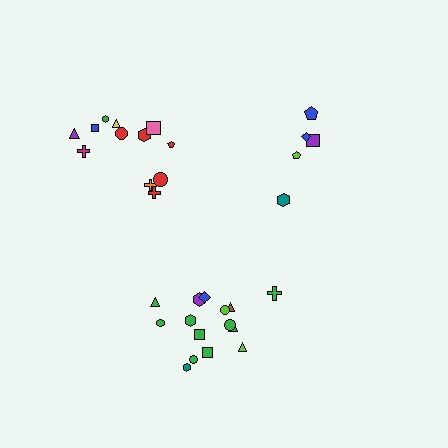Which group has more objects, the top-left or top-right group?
The top-left group.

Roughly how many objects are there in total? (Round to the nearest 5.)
Roughly 30 objects in total.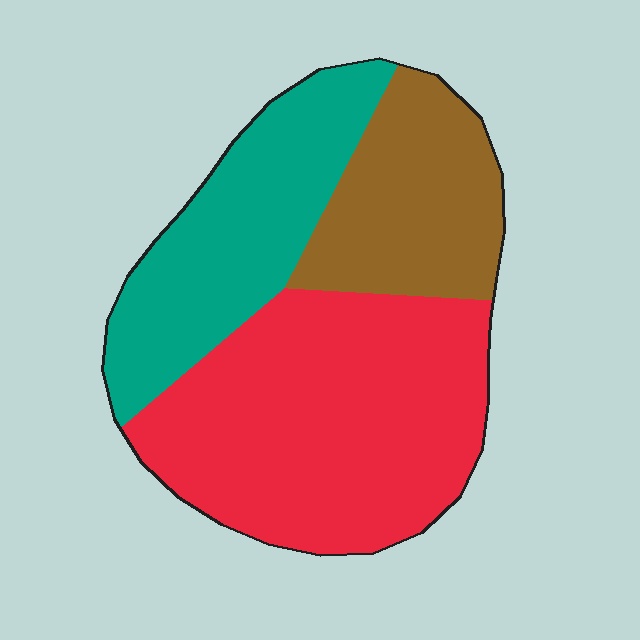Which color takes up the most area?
Red, at roughly 50%.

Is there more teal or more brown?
Teal.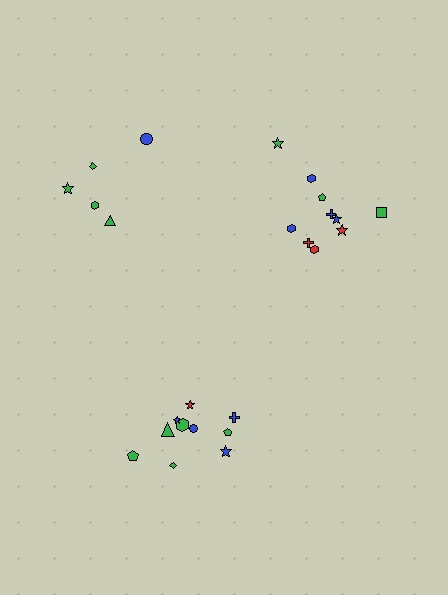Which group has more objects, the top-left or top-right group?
The top-right group.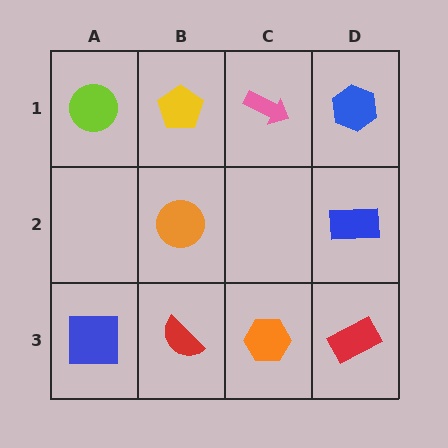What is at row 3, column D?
A red rectangle.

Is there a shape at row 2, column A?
No, that cell is empty.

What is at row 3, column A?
A blue square.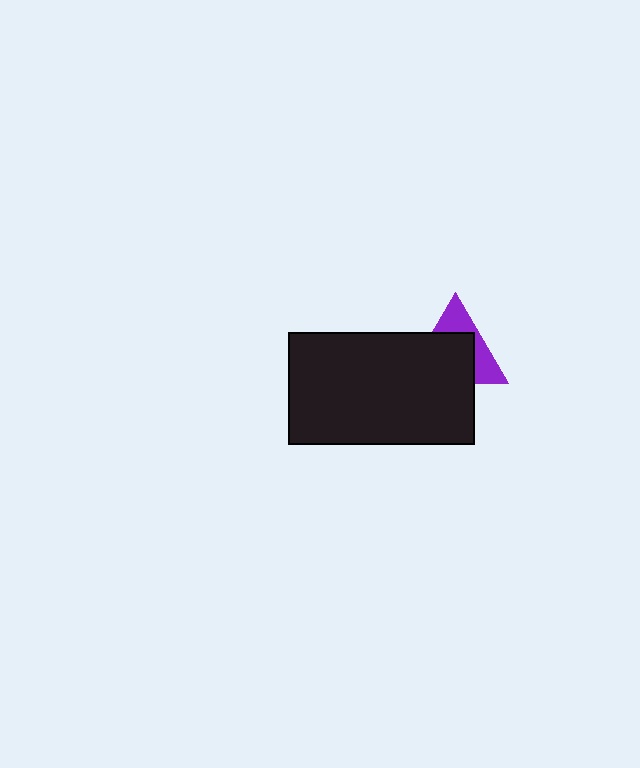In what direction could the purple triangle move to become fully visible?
The purple triangle could move up. That would shift it out from behind the black rectangle entirely.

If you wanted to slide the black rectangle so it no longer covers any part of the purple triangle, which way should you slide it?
Slide it down — that is the most direct way to separate the two shapes.